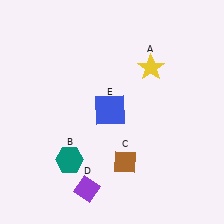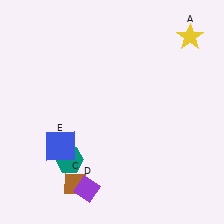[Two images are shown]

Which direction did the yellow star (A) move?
The yellow star (A) moved right.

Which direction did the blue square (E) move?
The blue square (E) moved left.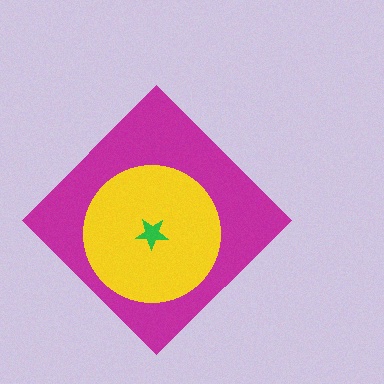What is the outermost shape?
The magenta diamond.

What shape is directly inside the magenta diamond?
The yellow circle.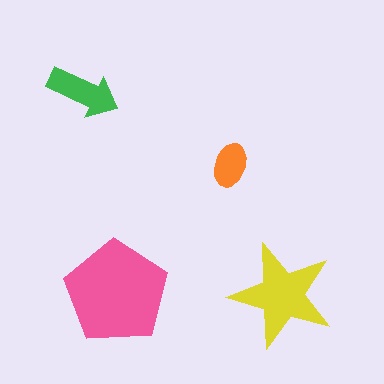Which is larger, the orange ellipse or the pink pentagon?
The pink pentagon.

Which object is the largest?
The pink pentagon.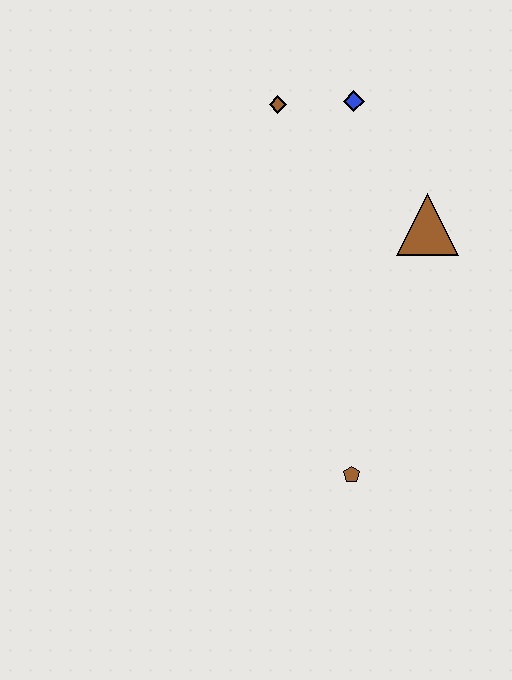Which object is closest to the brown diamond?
The blue diamond is closest to the brown diamond.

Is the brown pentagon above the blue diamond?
No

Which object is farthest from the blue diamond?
The brown pentagon is farthest from the blue diamond.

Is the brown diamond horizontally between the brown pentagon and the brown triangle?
No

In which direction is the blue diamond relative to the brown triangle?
The blue diamond is above the brown triangle.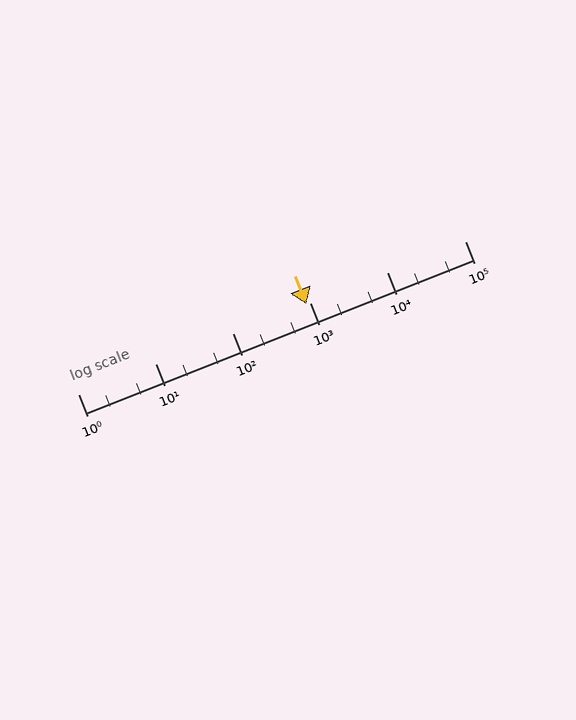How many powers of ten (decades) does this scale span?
The scale spans 5 decades, from 1 to 100000.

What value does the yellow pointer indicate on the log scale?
The pointer indicates approximately 900.